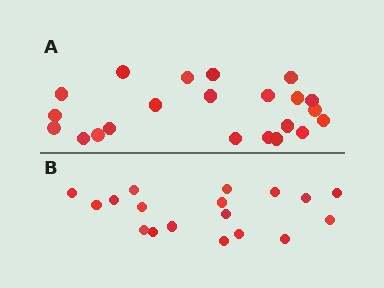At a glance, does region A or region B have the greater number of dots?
Region A (the top region) has more dots.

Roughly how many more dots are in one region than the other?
Region A has about 4 more dots than region B.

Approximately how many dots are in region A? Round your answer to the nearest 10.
About 20 dots. (The exact count is 22, which rounds to 20.)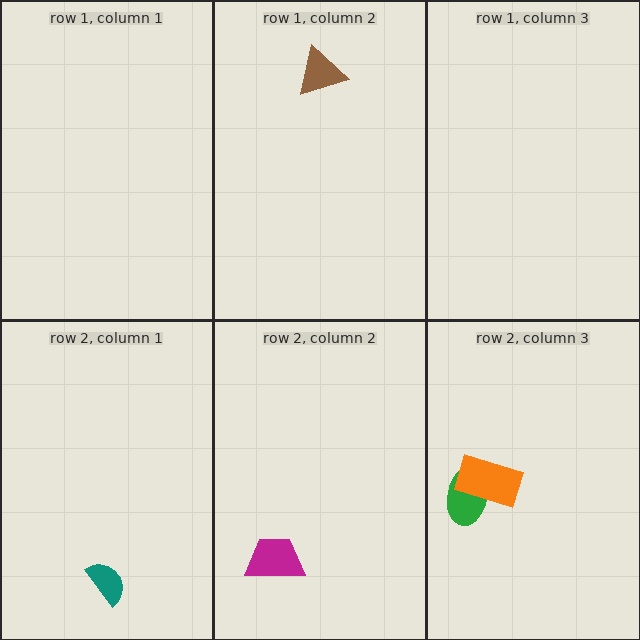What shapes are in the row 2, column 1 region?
The teal semicircle.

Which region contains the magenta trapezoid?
The row 2, column 2 region.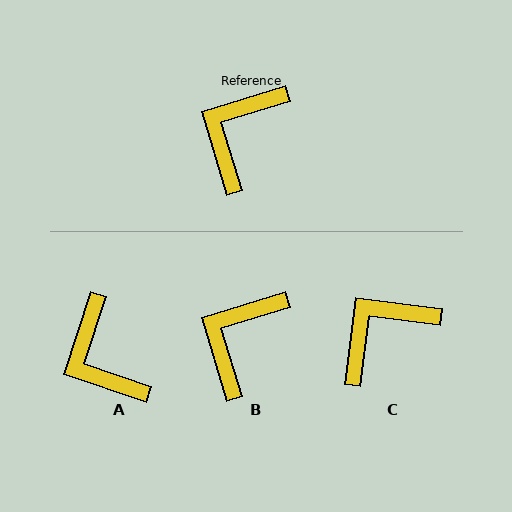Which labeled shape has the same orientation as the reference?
B.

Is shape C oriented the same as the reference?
No, it is off by about 24 degrees.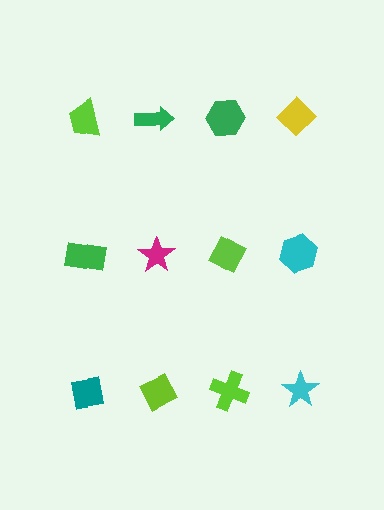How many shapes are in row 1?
4 shapes.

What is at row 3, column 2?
A lime diamond.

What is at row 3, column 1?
A teal square.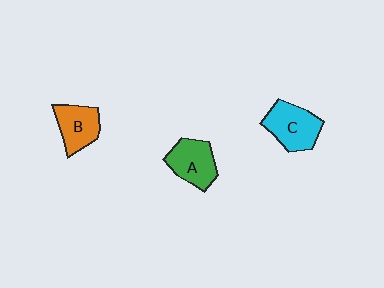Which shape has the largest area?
Shape C (cyan).